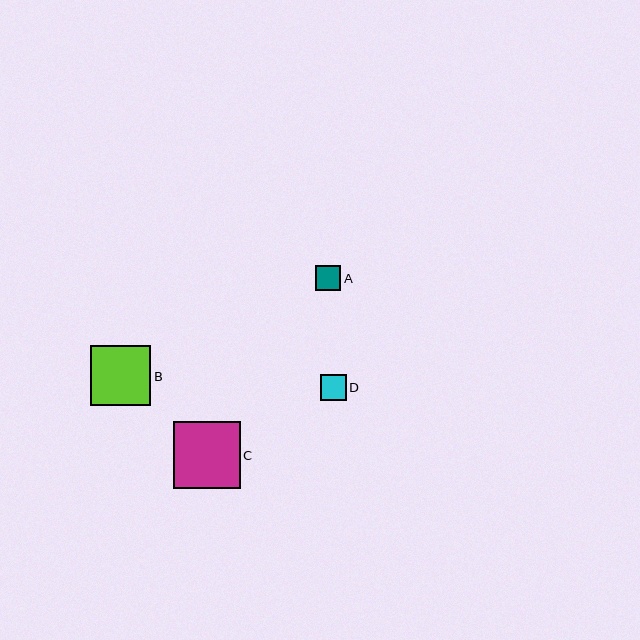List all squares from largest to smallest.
From largest to smallest: C, B, D, A.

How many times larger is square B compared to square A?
Square B is approximately 2.4 times the size of square A.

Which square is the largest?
Square C is the largest with a size of approximately 67 pixels.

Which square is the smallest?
Square A is the smallest with a size of approximately 25 pixels.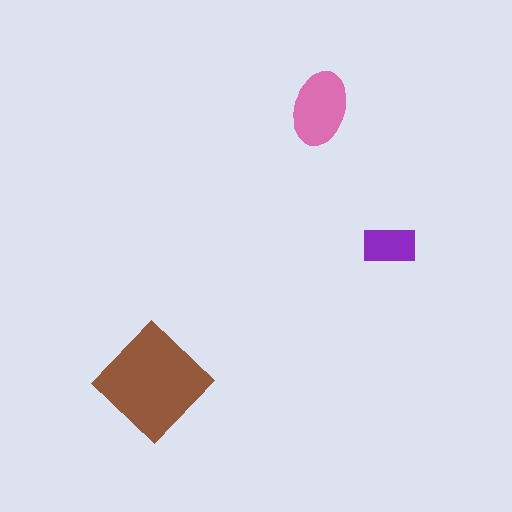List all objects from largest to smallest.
The brown diamond, the pink ellipse, the purple rectangle.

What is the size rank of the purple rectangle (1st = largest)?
3rd.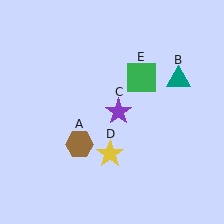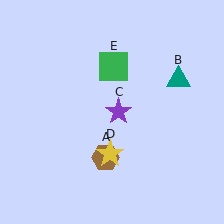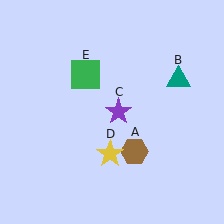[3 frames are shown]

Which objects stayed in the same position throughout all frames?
Teal triangle (object B) and purple star (object C) and yellow star (object D) remained stationary.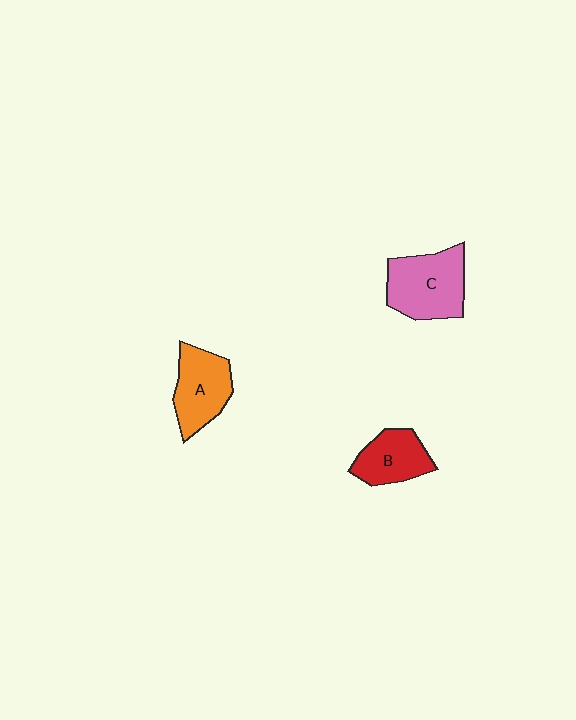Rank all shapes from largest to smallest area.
From largest to smallest: C (pink), A (orange), B (red).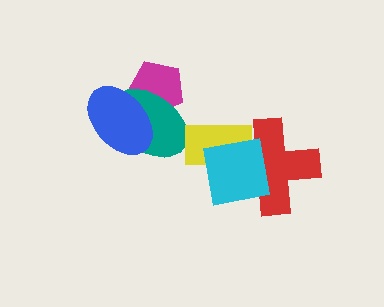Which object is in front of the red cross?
The cyan square is in front of the red cross.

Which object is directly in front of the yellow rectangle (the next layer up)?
The red cross is directly in front of the yellow rectangle.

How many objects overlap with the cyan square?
2 objects overlap with the cyan square.